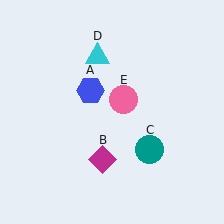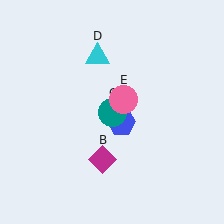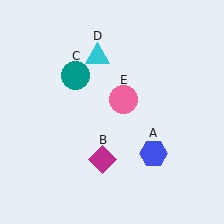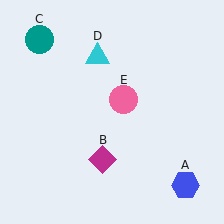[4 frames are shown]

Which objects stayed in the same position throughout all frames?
Magenta diamond (object B) and cyan triangle (object D) and pink circle (object E) remained stationary.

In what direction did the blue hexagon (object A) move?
The blue hexagon (object A) moved down and to the right.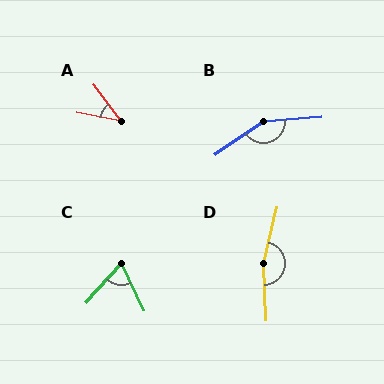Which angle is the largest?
D, at approximately 164 degrees.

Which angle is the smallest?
A, at approximately 43 degrees.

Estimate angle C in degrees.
Approximately 68 degrees.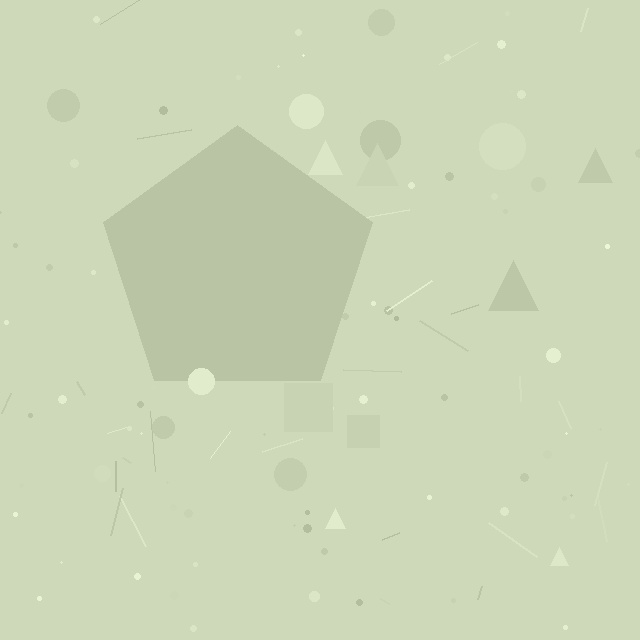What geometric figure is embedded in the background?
A pentagon is embedded in the background.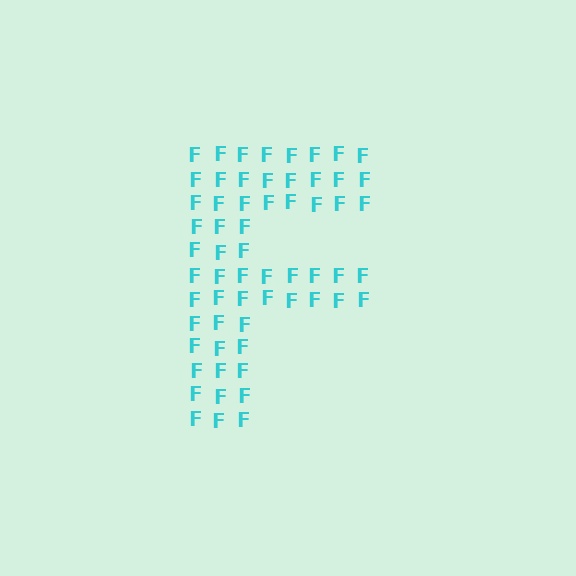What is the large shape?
The large shape is the letter F.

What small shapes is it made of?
It is made of small letter F's.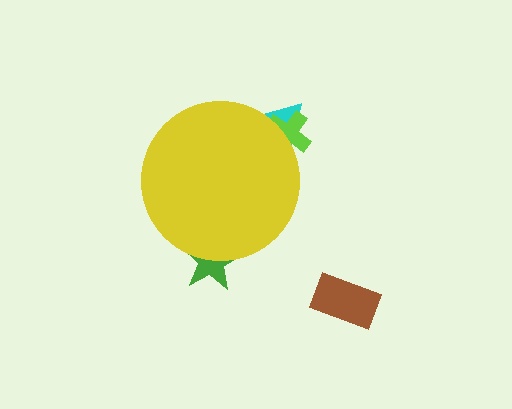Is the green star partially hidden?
Yes, the green star is partially hidden behind the yellow circle.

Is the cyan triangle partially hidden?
Yes, the cyan triangle is partially hidden behind the yellow circle.